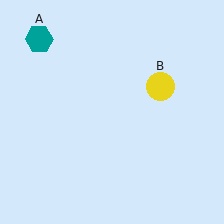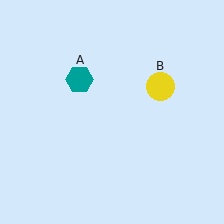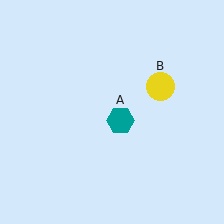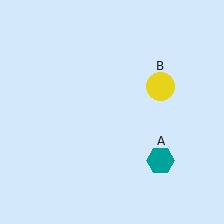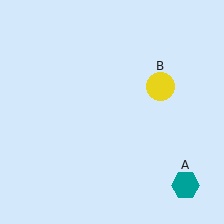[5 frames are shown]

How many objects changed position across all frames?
1 object changed position: teal hexagon (object A).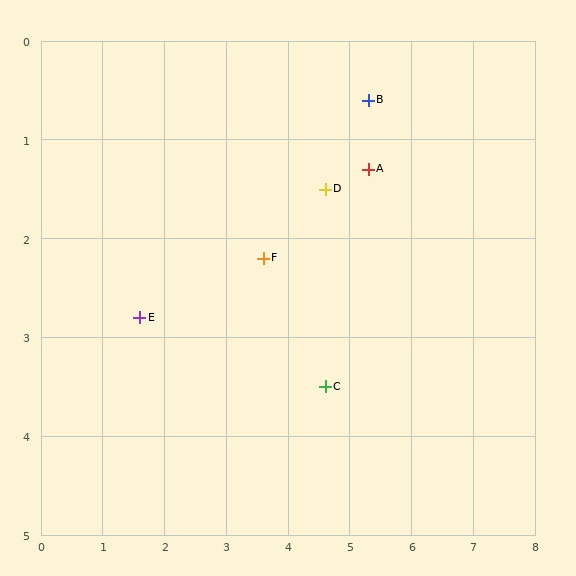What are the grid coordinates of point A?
Point A is at approximately (5.3, 1.3).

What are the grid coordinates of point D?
Point D is at approximately (4.6, 1.5).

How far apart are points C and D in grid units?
Points C and D are about 2.0 grid units apart.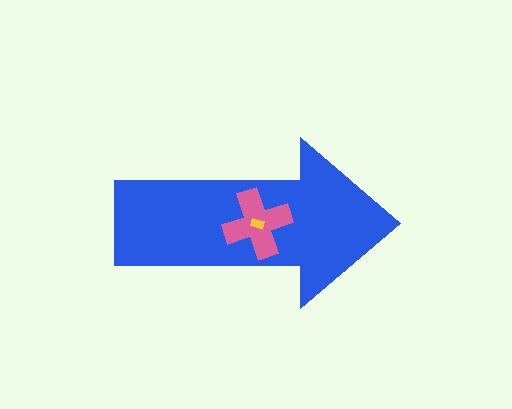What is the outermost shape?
The blue arrow.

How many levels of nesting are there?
3.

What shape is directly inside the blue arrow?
The pink cross.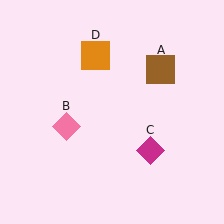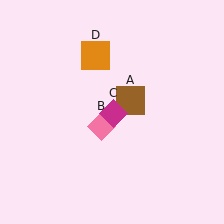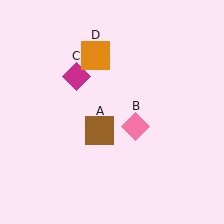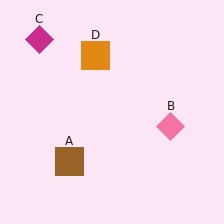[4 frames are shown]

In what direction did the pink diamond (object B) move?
The pink diamond (object B) moved right.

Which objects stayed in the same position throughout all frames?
Orange square (object D) remained stationary.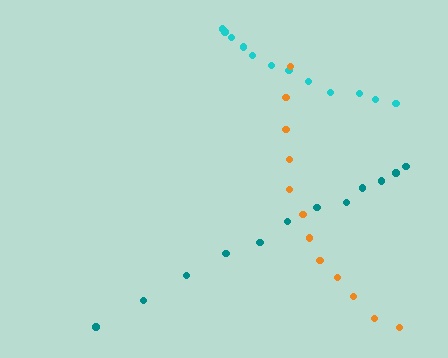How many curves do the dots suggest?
There are 3 distinct paths.